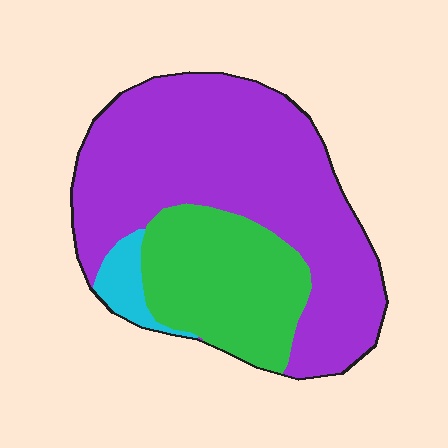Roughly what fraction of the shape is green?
Green covers 29% of the shape.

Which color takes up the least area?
Cyan, at roughly 5%.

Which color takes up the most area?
Purple, at roughly 65%.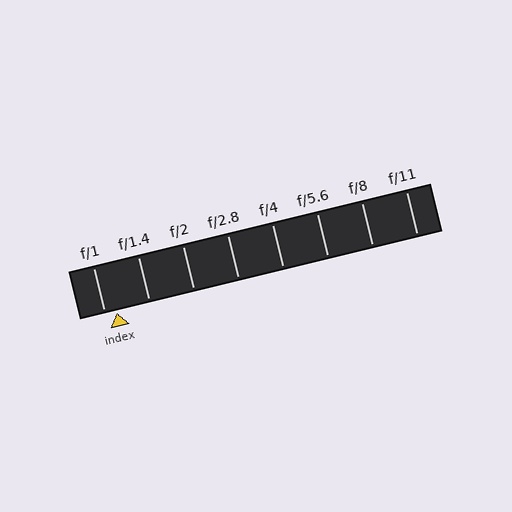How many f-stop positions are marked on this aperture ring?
There are 8 f-stop positions marked.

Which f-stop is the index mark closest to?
The index mark is closest to f/1.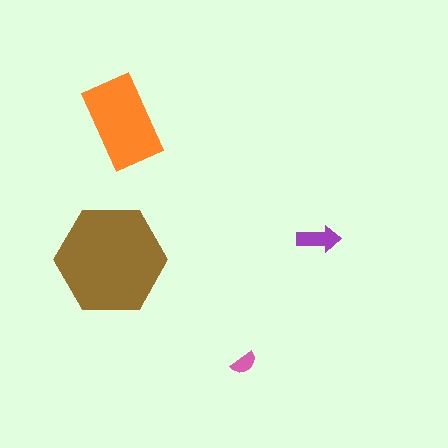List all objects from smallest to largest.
The pink semicircle, the purple arrow, the orange rectangle, the brown hexagon.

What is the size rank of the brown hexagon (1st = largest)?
1st.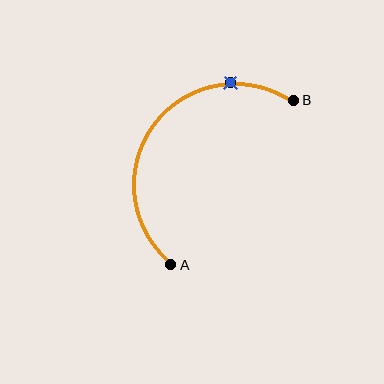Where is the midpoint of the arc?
The arc midpoint is the point on the curve farthest from the straight line joining A and B. It sits above and to the left of that line.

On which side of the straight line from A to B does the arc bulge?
The arc bulges above and to the left of the straight line connecting A and B.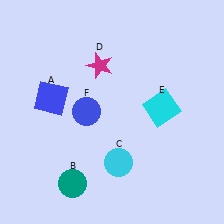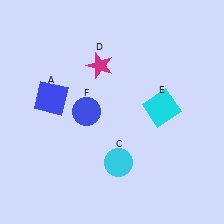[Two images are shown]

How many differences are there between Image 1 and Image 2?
There is 1 difference between the two images.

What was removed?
The teal circle (B) was removed in Image 2.